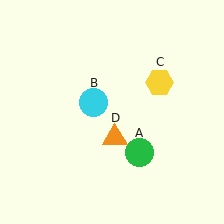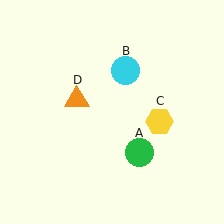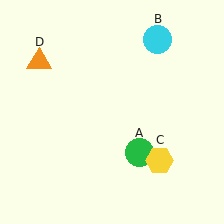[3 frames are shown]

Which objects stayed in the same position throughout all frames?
Green circle (object A) remained stationary.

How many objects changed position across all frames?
3 objects changed position: cyan circle (object B), yellow hexagon (object C), orange triangle (object D).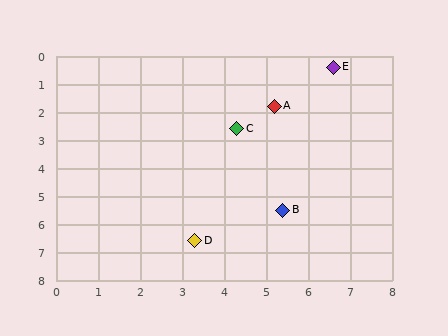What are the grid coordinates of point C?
Point C is at approximately (4.3, 2.6).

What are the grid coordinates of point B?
Point B is at approximately (5.4, 5.5).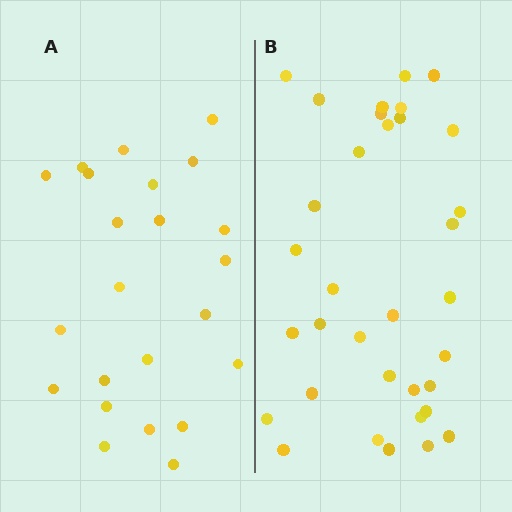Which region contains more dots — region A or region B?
Region B (the right region) has more dots.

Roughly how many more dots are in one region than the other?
Region B has roughly 12 or so more dots than region A.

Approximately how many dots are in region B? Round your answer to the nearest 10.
About 30 dots. (The exact count is 34, which rounds to 30.)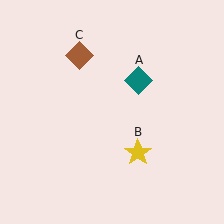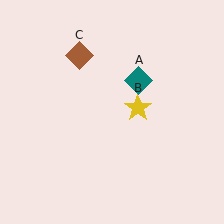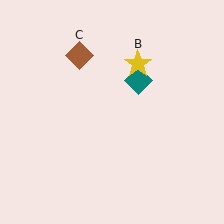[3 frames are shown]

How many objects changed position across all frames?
1 object changed position: yellow star (object B).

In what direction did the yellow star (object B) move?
The yellow star (object B) moved up.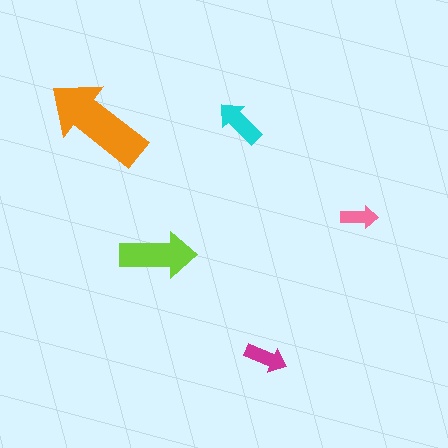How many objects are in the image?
There are 5 objects in the image.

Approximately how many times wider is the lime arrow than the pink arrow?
About 2 times wider.